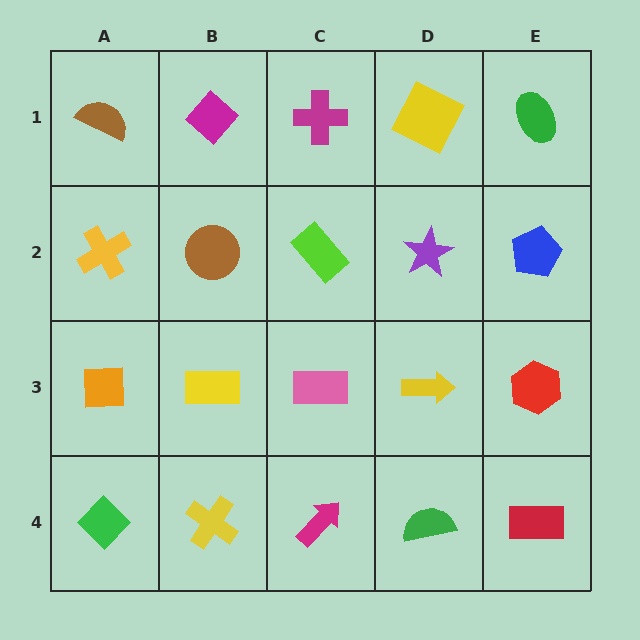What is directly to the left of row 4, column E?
A green semicircle.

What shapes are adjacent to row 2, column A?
A brown semicircle (row 1, column A), an orange square (row 3, column A), a brown circle (row 2, column B).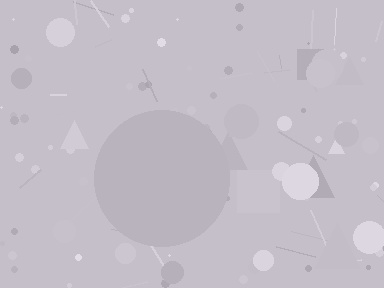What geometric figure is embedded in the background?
A circle is embedded in the background.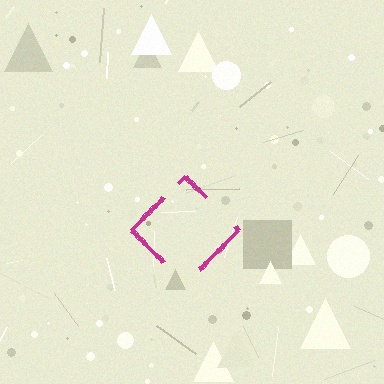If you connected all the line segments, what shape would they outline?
They would outline a diamond.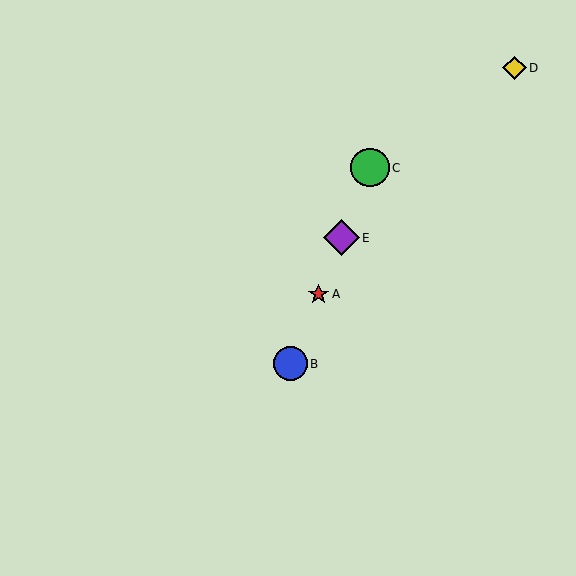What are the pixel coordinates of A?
Object A is at (318, 294).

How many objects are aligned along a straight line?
4 objects (A, B, C, E) are aligned along a straight line.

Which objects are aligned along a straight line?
Objects A, B, C, E are aligned along a straight line.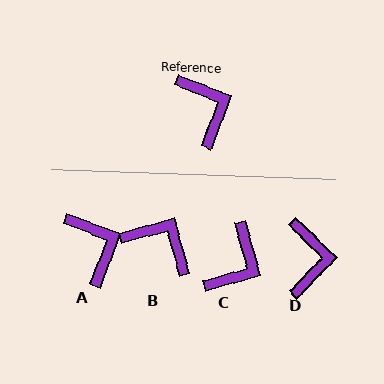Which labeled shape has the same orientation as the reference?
A.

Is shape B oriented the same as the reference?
No, it is off by about 37 degrees.